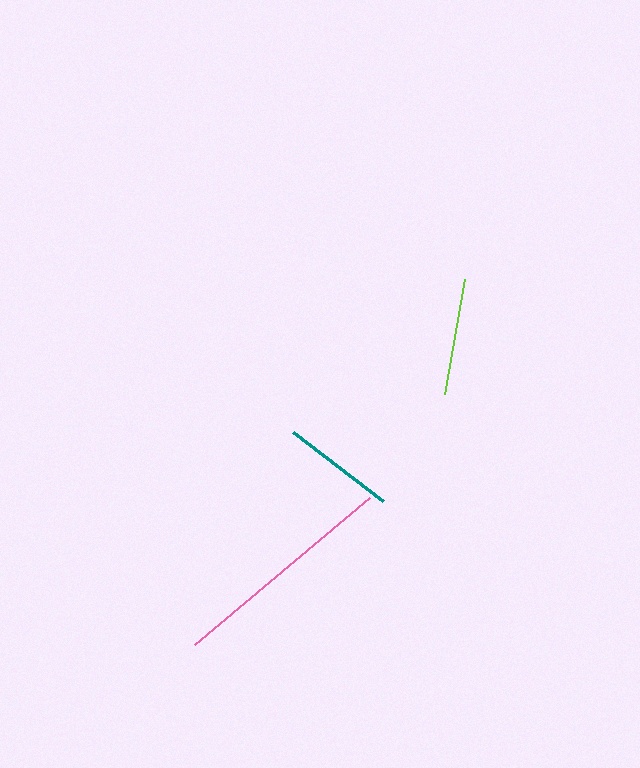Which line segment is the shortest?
The teal line is the shortest at approximately 113 pixels.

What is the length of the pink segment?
The pink segment is approximately 229 pixels long.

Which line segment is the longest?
The pink line is the longest at approximately 229 pixels.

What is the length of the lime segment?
The lime segment is approximately 116 pixels long.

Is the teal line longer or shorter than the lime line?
The lime line is longer than the teal line.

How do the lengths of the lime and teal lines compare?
The lime and teal lines are approximately the same length.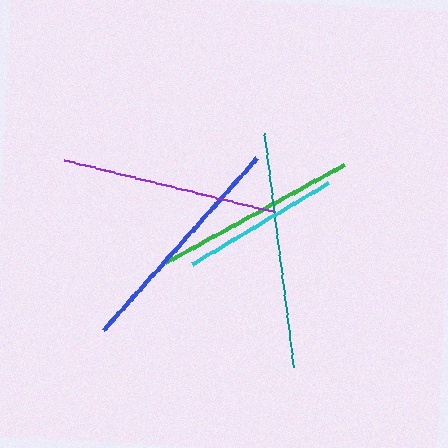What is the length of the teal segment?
The teal segment is approximately 236 pixels long.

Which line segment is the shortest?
The cyan line is the shortest at approximately 159 pixels.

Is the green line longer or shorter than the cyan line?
The green line is longer than the cyan line.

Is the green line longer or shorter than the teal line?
The teal line is longer than the green line.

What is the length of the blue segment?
The blue segment is approximately 232 pixels long.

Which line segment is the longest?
The teal line is the longest at approximately 236 pixels.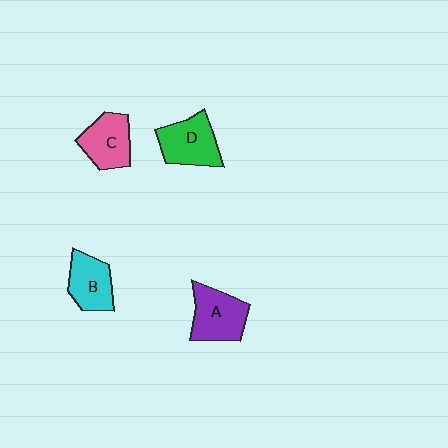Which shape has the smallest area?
Shape B (cyan).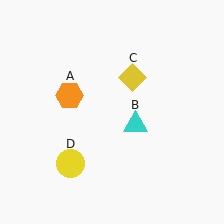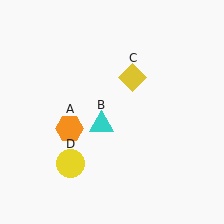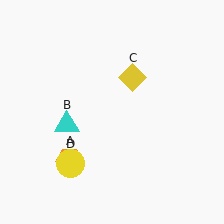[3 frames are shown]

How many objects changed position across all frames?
2 objects changed position: orange hexagon (object A), cyan triangle (object B).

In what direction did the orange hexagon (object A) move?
The orange hexagon (object A) moved down.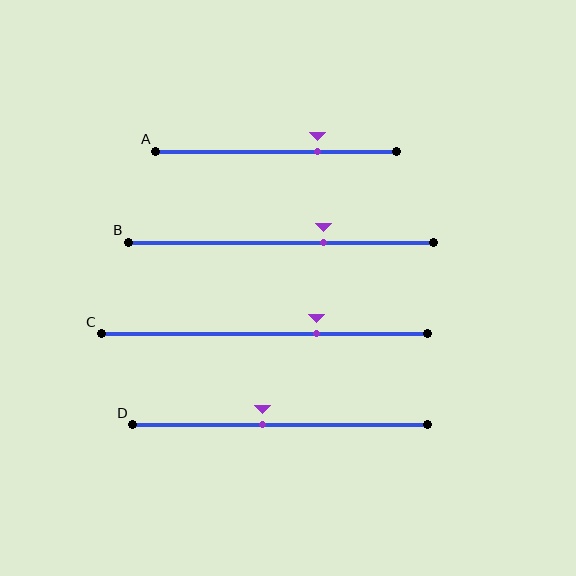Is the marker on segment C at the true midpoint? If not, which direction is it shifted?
No, the marker on segment C is shifted to the right by about 16% of the segment length.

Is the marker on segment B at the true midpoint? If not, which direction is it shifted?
No, the marker on segment B is shifted to the right by about 14% of the segment length.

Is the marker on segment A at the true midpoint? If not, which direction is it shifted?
No, the marker on segment A is shifted to the right by about 17% of the segment length.